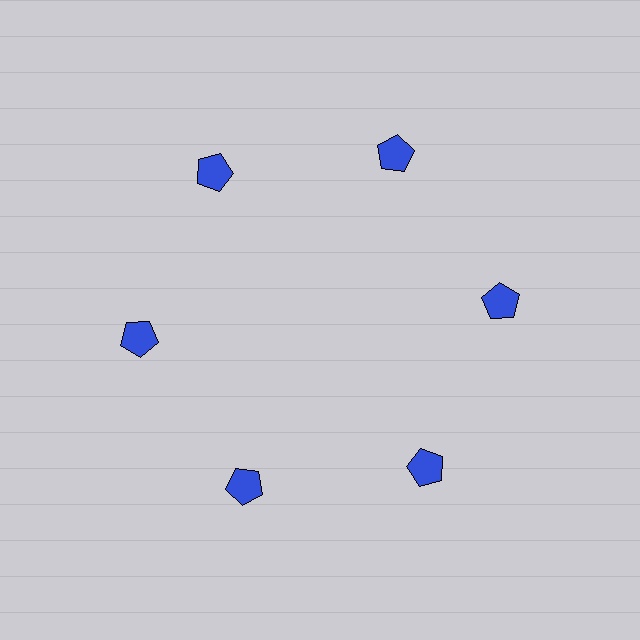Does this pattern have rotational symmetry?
Yes, this pattern has 6-fold rotational symmetry. It looks the same after rotating 60 degrees around the center.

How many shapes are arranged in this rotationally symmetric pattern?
There are 6 shapes, arranged in 6 groups of 1.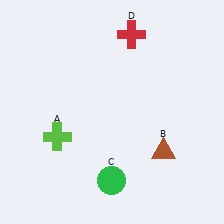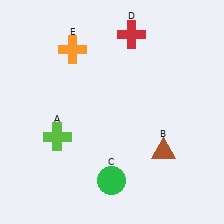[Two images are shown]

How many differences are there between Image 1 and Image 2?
There is 1 difference between the two images.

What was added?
An orange cross (E) was added in Image 2.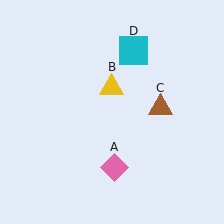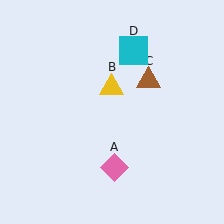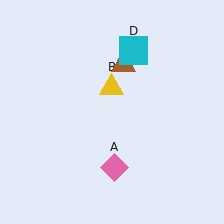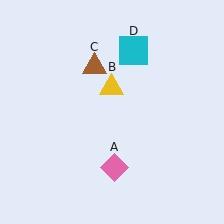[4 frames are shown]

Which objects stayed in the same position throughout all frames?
Pink diamond (object A) and yellow triangle (object B) and cyan square (object D) remained stationary.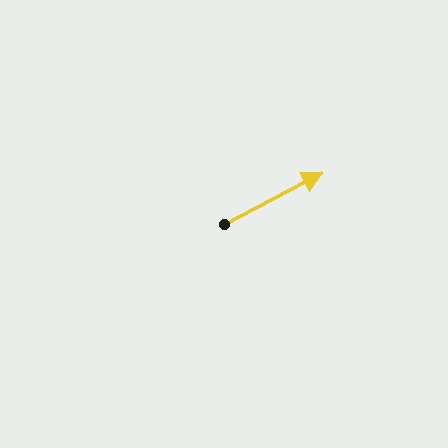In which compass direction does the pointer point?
Northeast.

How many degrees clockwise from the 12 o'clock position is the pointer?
Approximately 63 degrees.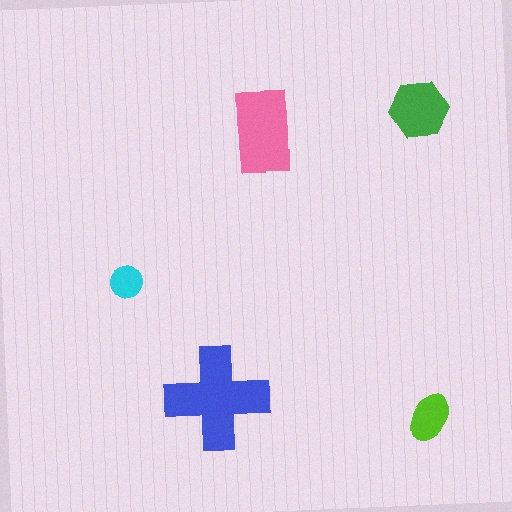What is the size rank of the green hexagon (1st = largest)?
3rd.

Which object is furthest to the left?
The cyan circle is leftmost.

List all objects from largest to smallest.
The blue cross, the pink rectangle, the green hexagon, the lime ellipse, the cyan circle.